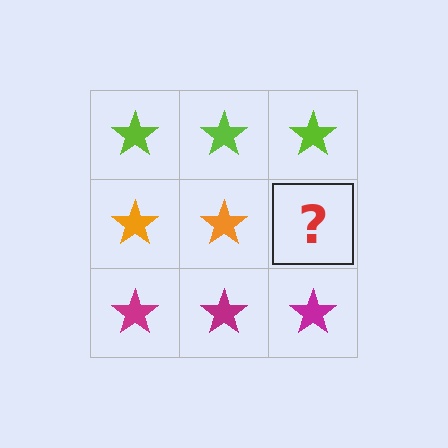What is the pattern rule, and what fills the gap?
The rule is that each row has a consistent color. The gap should be filled with an orange star.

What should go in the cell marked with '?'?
The missing cell should contain an orange star.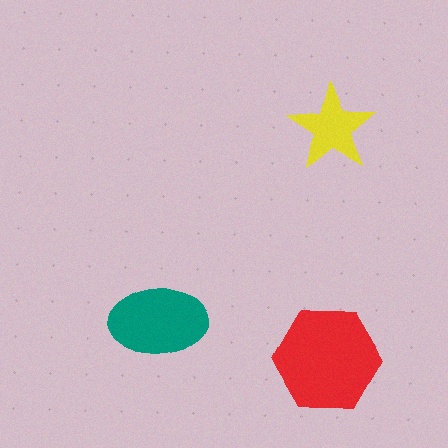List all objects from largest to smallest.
The red hexagon, the teal ellipse, the yellow star.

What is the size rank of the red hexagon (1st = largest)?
1st.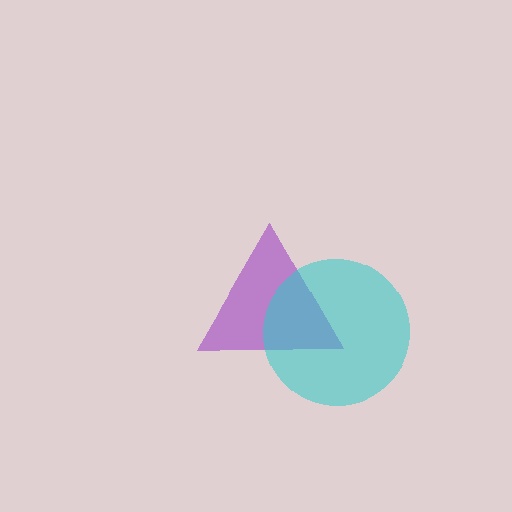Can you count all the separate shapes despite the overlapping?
Yes, there are 2 separate shapes.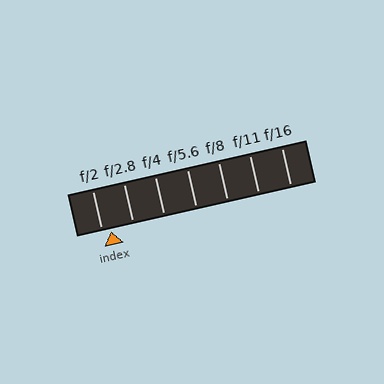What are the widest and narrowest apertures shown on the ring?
The widest aperture shown is f/2 and the narrowest is f/16.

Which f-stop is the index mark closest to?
The index mark is closest to f/2.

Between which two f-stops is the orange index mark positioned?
The index mark is between f/2 and f/2.8.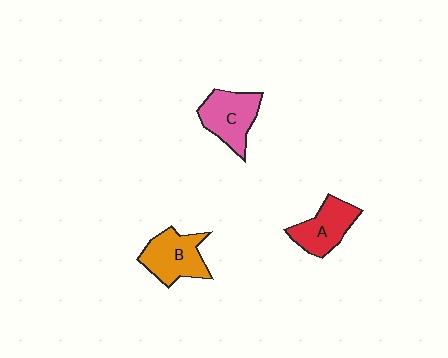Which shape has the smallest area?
Shape A (red).